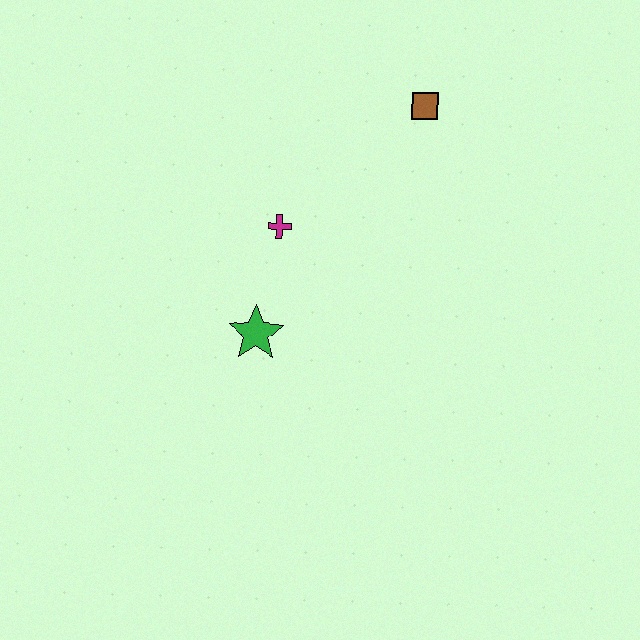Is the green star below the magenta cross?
Yes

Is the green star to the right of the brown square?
No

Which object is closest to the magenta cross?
The green star is closest to the magenta cross.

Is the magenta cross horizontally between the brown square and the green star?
Yes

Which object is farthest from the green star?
The brown square is farthest from the green star.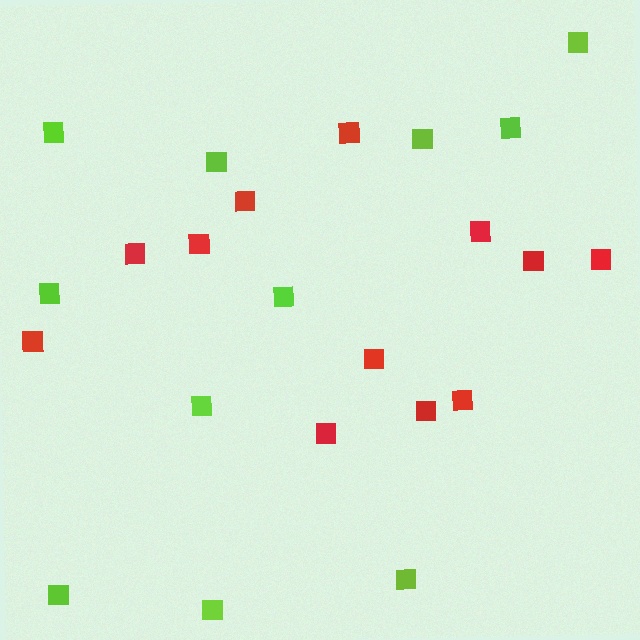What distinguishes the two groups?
There are 2 groups: one group of red squares (12) and one group of lime squares (11).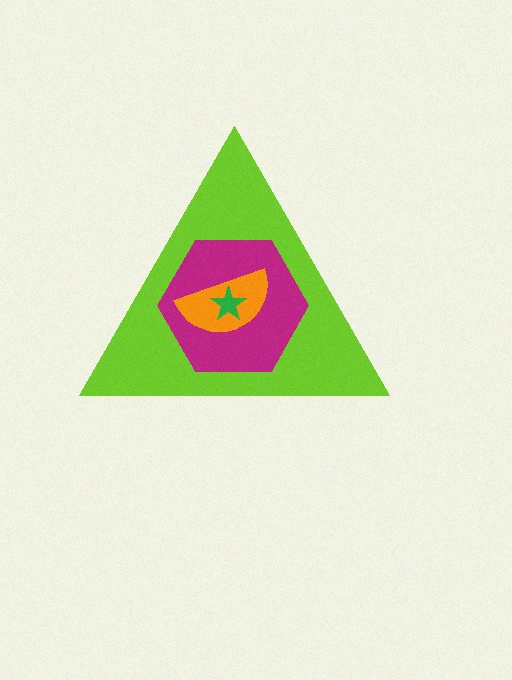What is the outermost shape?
The lime triangle.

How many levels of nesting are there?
4.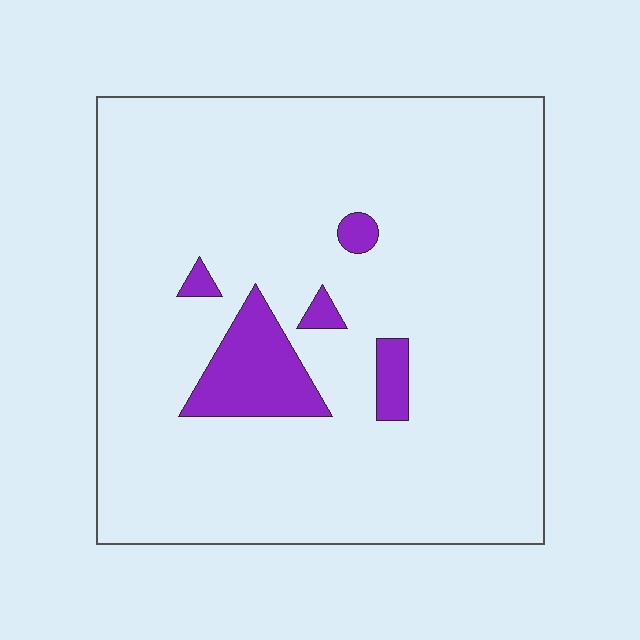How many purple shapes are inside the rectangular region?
5.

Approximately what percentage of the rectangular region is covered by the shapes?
Approximately 10%.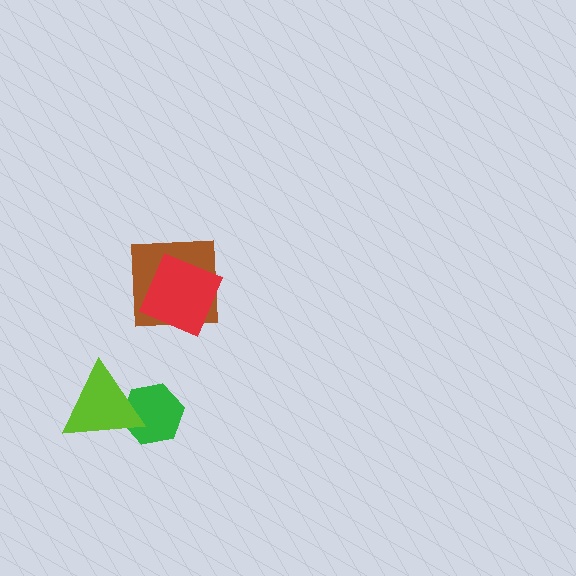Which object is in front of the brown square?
The red square is in front of the brown square.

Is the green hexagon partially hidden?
Yes, it is partially covered by another shape.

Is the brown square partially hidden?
Yes, it is partially covered by another shape.